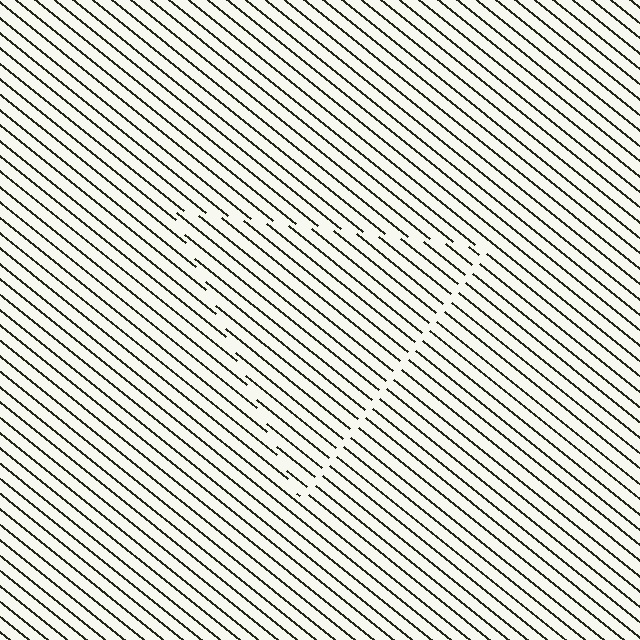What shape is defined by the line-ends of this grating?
An illusory triangle. The interior of the shape contains the same grating, shifted by half a period — the contour is defined by the phase discontinuity where line-ends from the inner and outer gratings abut.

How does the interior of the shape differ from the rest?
The interior of the shape contains the same grating, shifted by half a period — the contour is defined by the phase discontinuity where line-ends from the inner and outer gratings abut.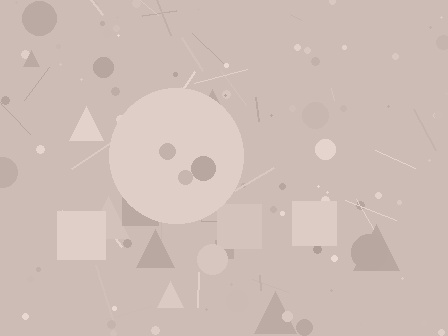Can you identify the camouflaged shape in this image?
The camouflaged shape is a circle.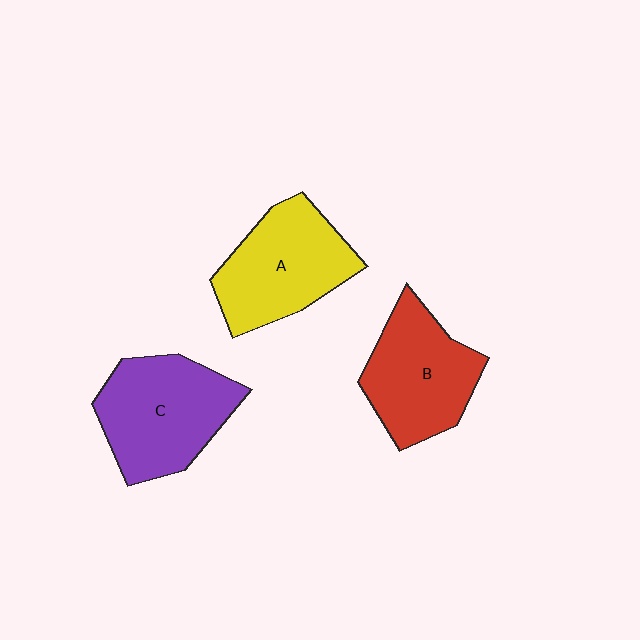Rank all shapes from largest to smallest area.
From largest to smallest: C (purple), A (yellow), B (red).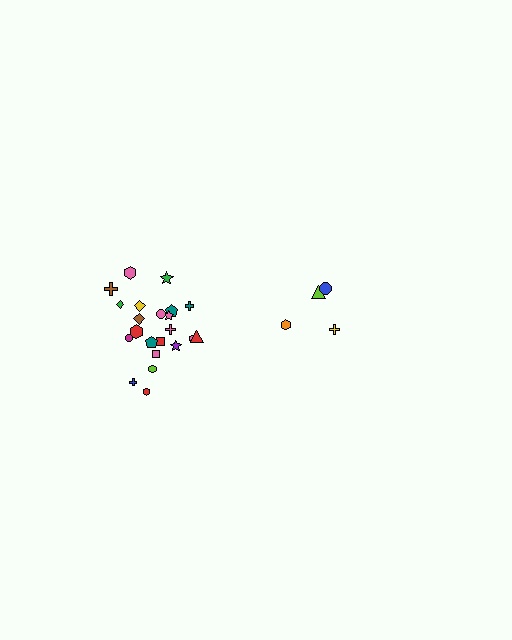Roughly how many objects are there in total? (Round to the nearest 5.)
Roughly 25 objects in total.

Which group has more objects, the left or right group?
The left group.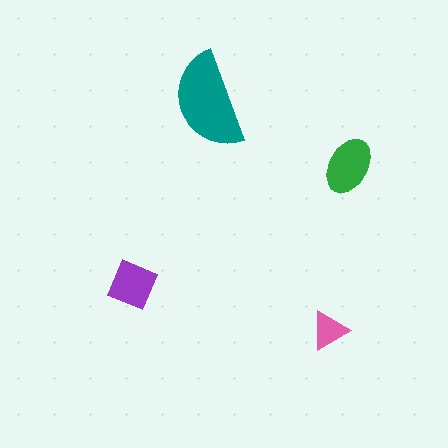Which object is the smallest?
The pink triangle.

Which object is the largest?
The teal semicircle.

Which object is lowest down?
The pink triangle is bottommost.